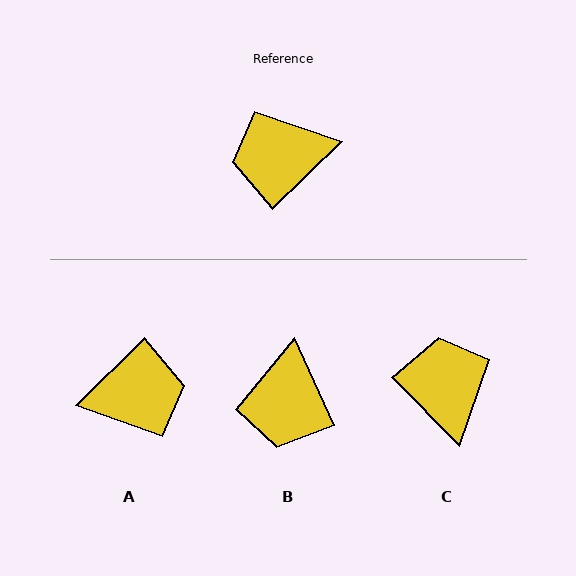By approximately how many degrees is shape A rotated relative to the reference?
Approximately 180 degrees counter-clockwise.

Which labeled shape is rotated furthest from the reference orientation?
A, about 180 degrees away.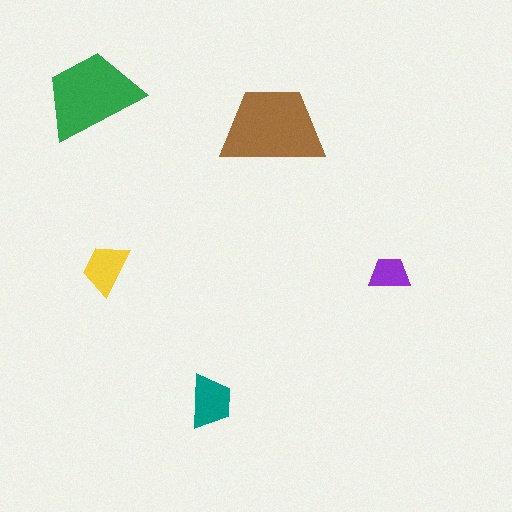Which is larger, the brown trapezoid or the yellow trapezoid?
The brown one.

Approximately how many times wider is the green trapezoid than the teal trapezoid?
About 2 times wider.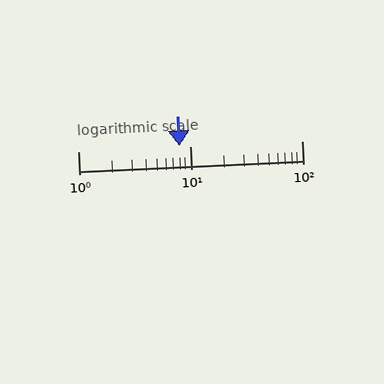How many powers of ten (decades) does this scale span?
The scale spans 2 decades, from 1 to 100.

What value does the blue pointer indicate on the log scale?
The pointer indicates approximately 8.1.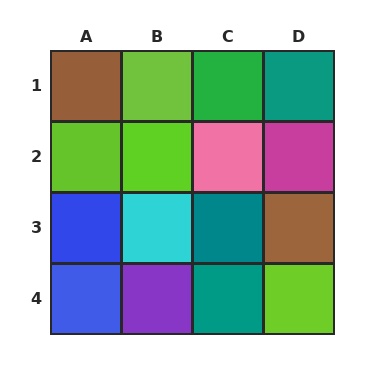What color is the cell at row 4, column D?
Lime.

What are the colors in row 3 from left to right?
Blue, cyan, teal, brown.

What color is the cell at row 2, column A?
Lime.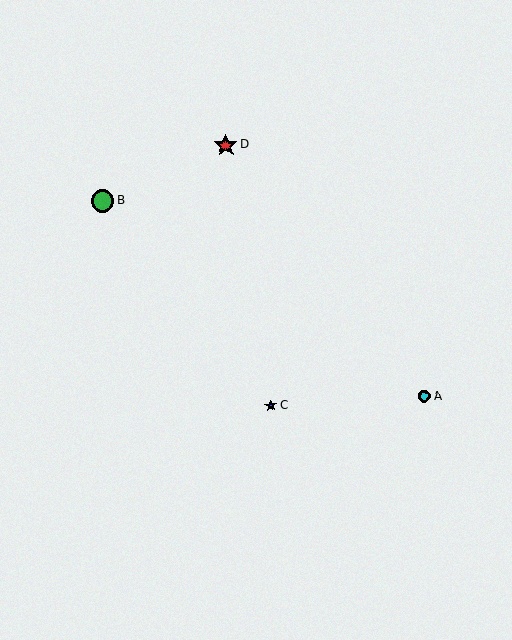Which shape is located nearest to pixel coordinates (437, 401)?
The cyan circle (labeled A) at (424, 396) is nearest to that location.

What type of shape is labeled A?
Shape A is a cyan circle.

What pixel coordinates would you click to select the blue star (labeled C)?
Click at (270, 406) to select the blue star C.